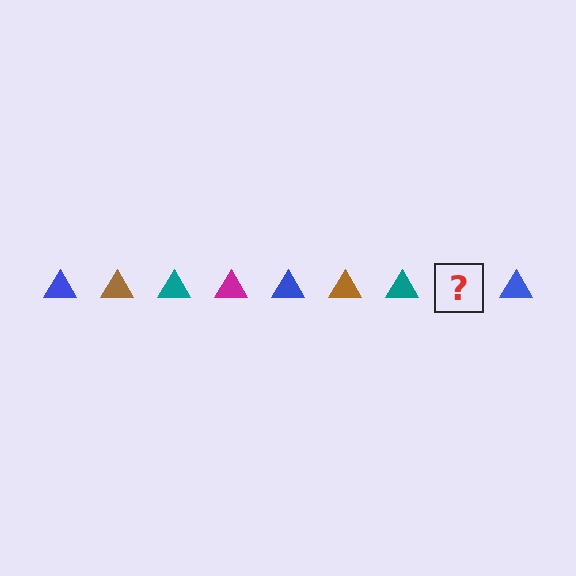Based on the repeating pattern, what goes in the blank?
The blank should be a magenta triangle.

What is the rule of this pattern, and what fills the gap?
The rule is that the pattern cycles through blue, brown, teal, magenta triangles. The gap should be filled with a magenta triangle.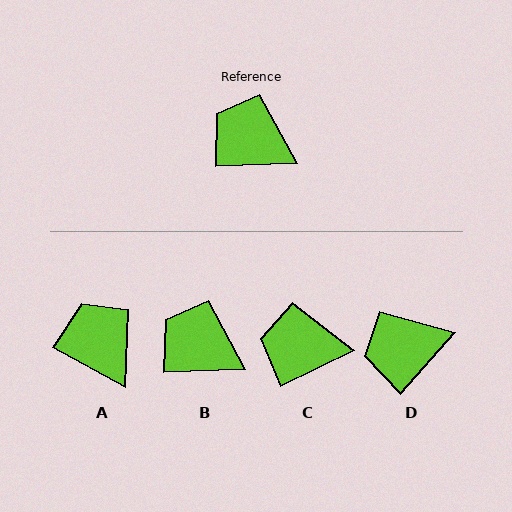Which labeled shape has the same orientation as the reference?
B.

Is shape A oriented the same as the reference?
No, it is off by about 31 degrees.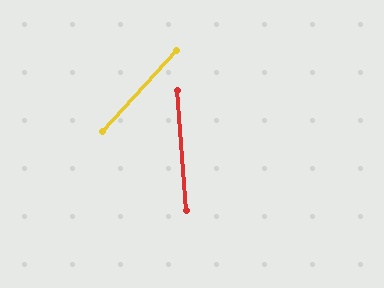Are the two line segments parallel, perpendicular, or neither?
Neither parallel nor perpendicular — they differ by about 47°.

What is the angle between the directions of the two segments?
Approximately 47 degrees.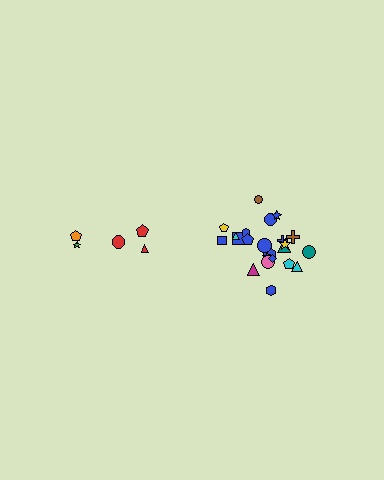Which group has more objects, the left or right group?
The right group.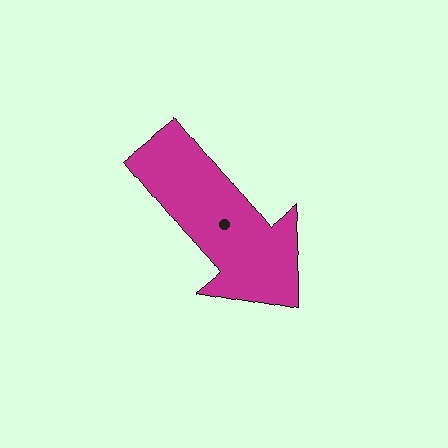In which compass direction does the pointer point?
Southeast.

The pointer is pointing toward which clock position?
Roughly 5 o'clock.